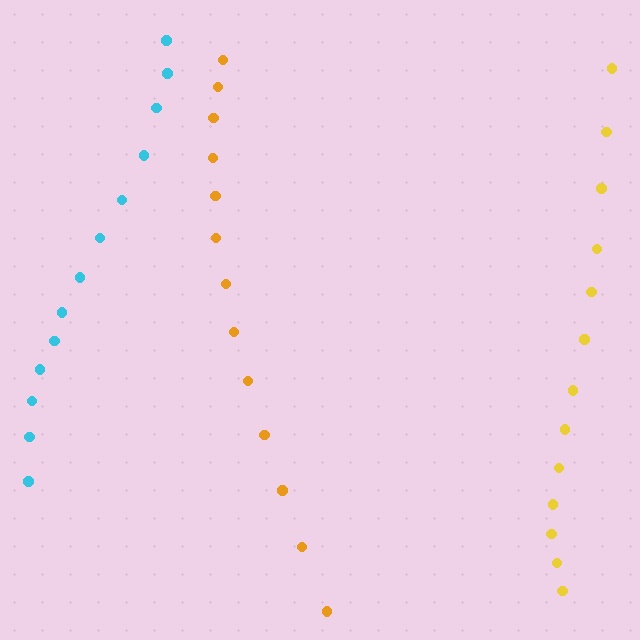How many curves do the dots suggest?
There are 3 distinct paths.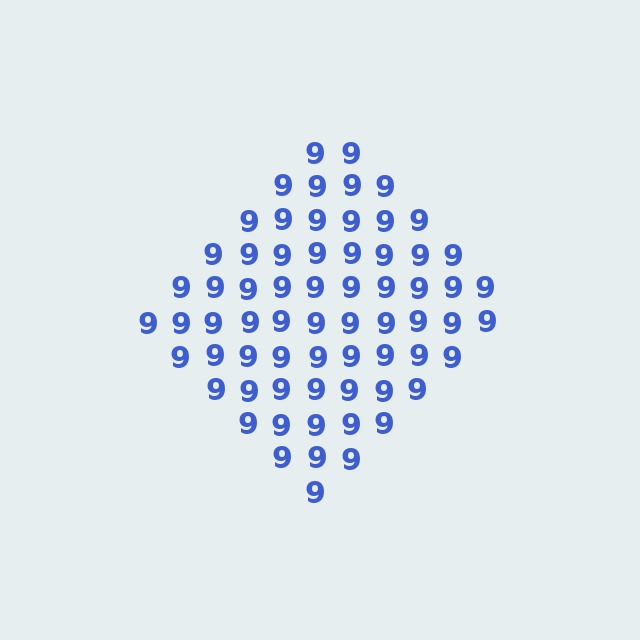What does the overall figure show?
The overall figure shows a diamond.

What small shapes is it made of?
It is made of small digit 9's.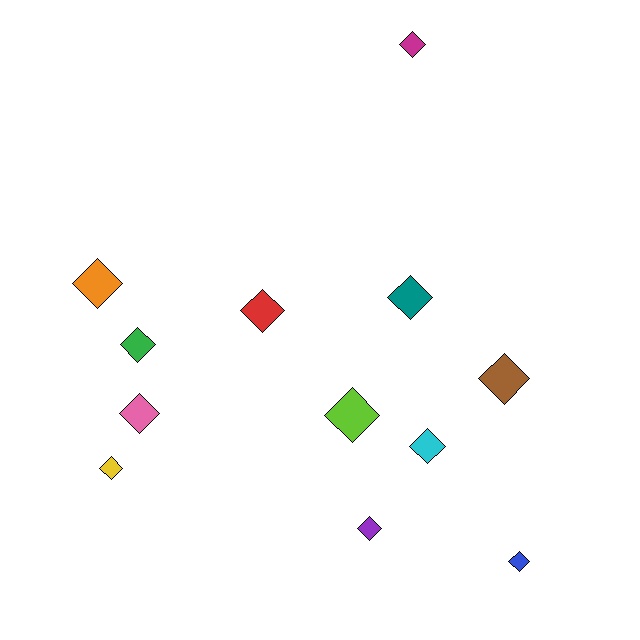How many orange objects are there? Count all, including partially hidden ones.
There is 1 orange object.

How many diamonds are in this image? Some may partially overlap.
There are 12 diamonds.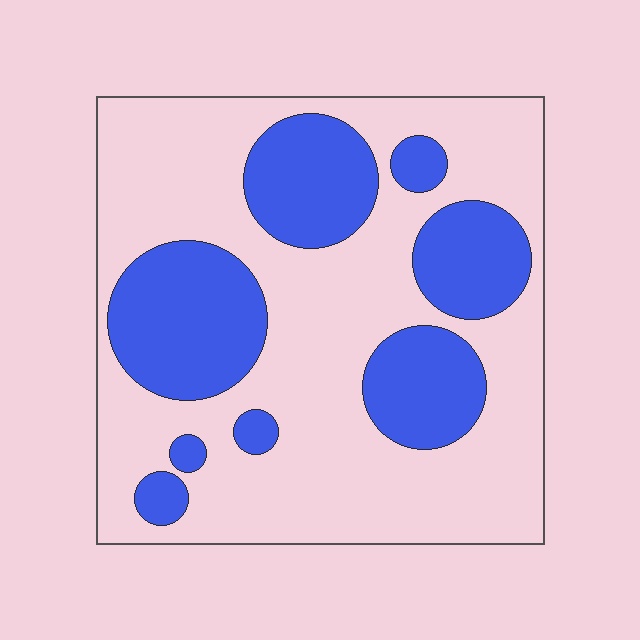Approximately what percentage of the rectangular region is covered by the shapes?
Approximately 35%.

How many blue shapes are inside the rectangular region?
8.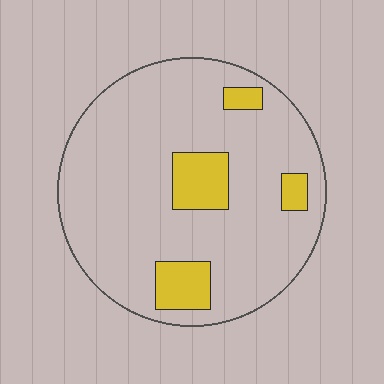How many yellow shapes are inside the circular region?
4.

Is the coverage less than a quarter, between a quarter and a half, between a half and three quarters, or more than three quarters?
Less than a quarter.